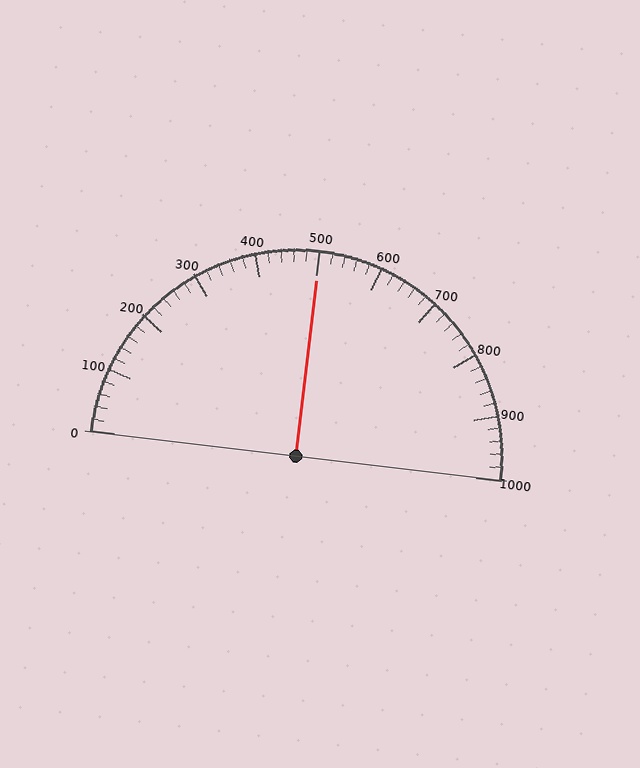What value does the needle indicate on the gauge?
The needle indicates approximately 500.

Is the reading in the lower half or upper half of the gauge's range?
The reading is in the upper half of the range (0 to 1000).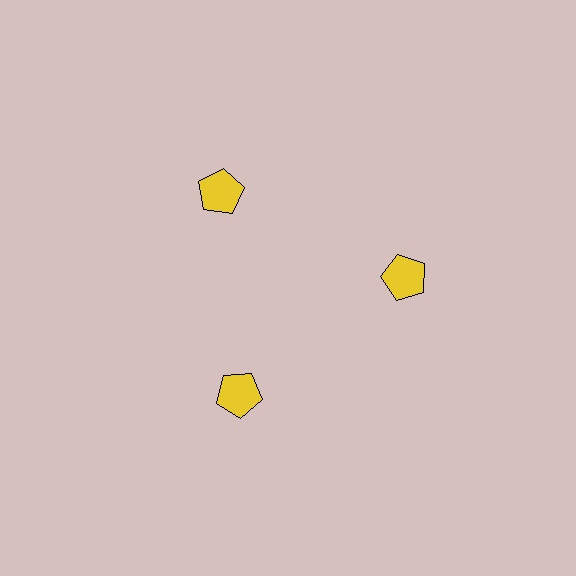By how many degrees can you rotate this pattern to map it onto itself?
The pattern maps onto itself every 120 degrees of rotation.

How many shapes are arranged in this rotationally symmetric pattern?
There are 3 shapes, arranged in 3 groups of 1.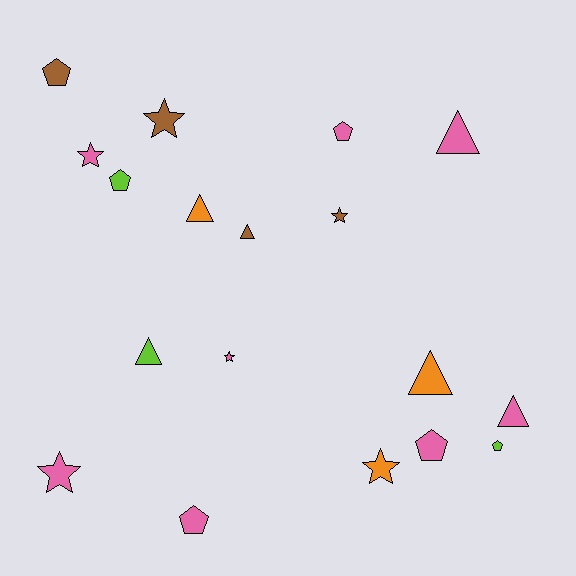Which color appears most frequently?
Pink, with 8 objects.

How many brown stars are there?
There are 2 brown stars.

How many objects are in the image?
There are 18 objects.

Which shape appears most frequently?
Triangle, with 6 objects.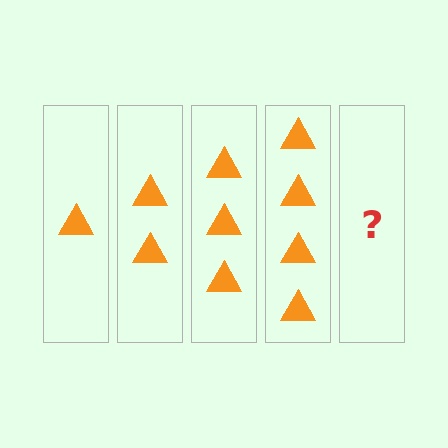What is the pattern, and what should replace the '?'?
The pattern is that each step adds one more triangle. The '?' should be 5 triangles.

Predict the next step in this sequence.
The next step is 5 triangles.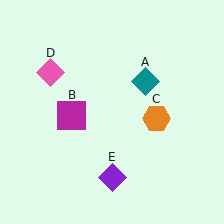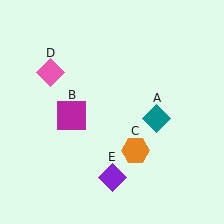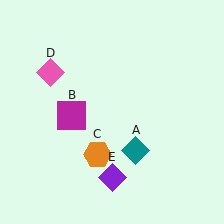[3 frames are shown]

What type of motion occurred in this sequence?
The teal diamond (object A), orange hexagon (object C) rotated clockwise around the center of the scene.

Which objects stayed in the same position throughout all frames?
Magenta square (object B) and pink diamond (object D) and purple diamond (object E) remained stationary.